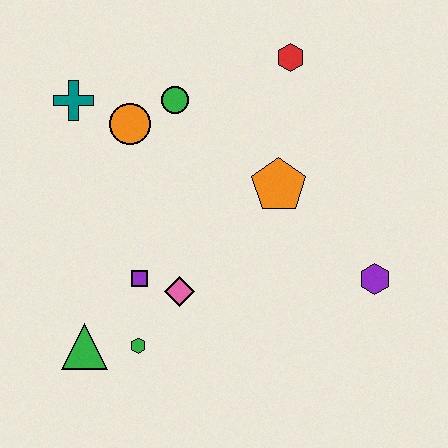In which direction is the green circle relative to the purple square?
The green circle is above the purple square.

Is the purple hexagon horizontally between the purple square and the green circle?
No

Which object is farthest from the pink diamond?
The red hexagon is farthest from the pink diamond.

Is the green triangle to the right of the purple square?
No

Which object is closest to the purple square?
The pink diamond is closest to the purple square.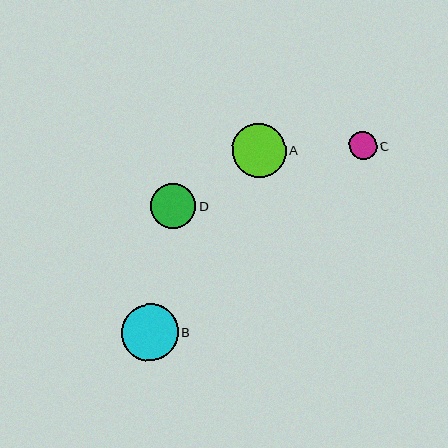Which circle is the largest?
Circle B is the largest with a size of approximately 57 pixels.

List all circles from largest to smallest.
From largest to smallest: B, A, D, C.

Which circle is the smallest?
Circle C is the smallest with a size of approximately 28 pixels.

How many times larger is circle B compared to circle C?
Circle B is approximately 2.0 times the size of circle C.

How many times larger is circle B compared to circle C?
Circle B is approximately 2.0 times the size of circle C.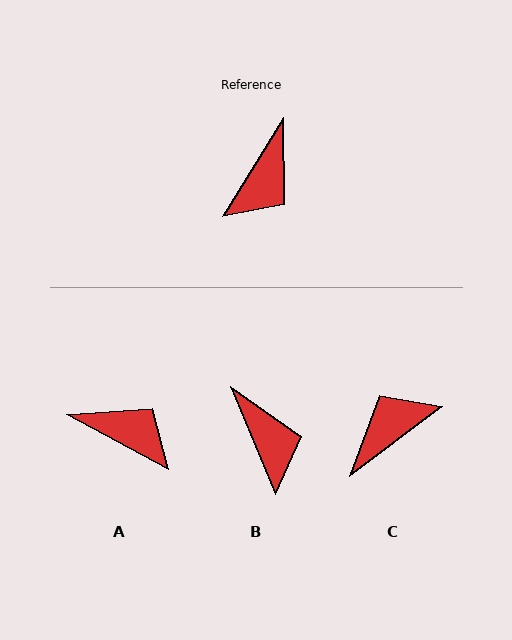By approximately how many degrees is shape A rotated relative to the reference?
Approximately 93 degrees counter-clockwise.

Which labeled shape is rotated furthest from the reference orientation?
C, about 159 degrees away.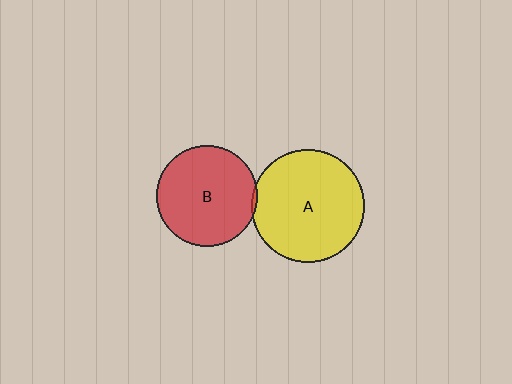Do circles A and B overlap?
Yes.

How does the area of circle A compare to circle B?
Approximately 1.3 times.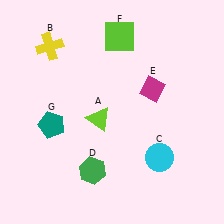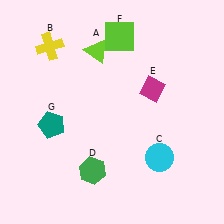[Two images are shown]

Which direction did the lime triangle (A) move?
The lime triangle (A) moved up.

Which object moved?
The lime triangle (A) moved up.